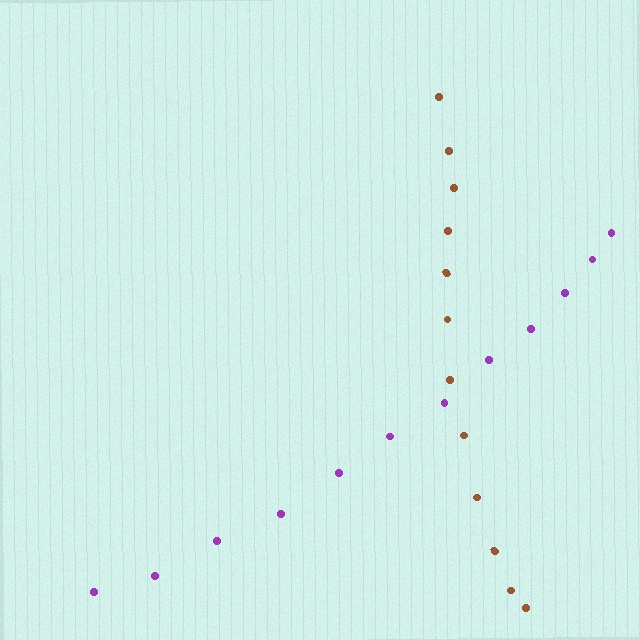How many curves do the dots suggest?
There are 2 distinct paths.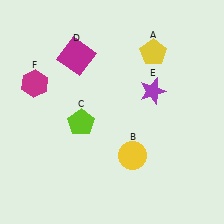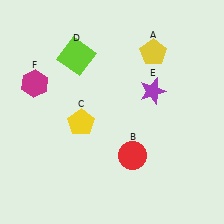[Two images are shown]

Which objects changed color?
B changed from yellow to red. C changed from lime to yellow. D changed from magenta to lime.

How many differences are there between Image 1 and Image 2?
There are 3 differences between the two images.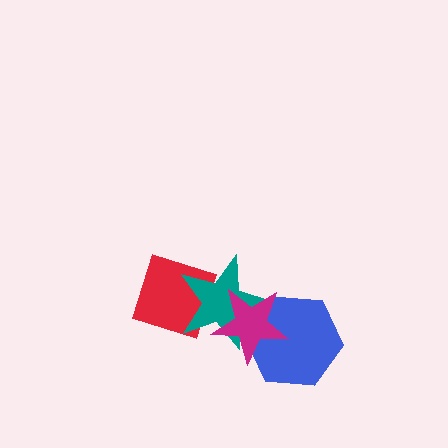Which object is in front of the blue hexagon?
The magenta star is in front of the blue hexagon.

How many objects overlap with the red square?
1 object overlaps with the red square.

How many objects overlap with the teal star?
3 objects overlap with the teal star.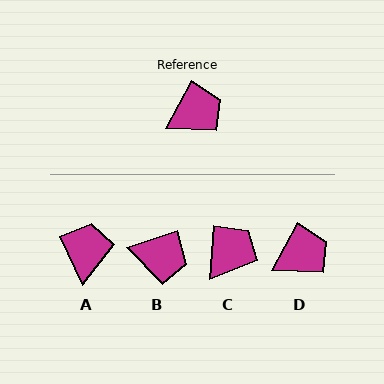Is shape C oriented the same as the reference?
No, it is off by about 25 degrees.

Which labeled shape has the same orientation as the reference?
D.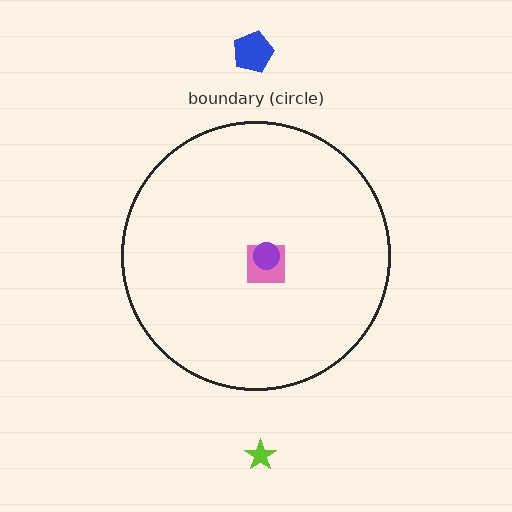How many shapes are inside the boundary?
2 inside, 2 outside.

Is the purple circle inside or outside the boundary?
Inside.